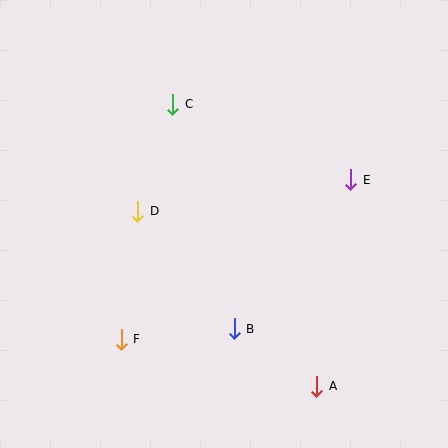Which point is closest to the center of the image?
Point D at (138, 211) is closest to the center.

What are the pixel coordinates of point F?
Point F is at (121, 339).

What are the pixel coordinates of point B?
Point B is at (234, 329).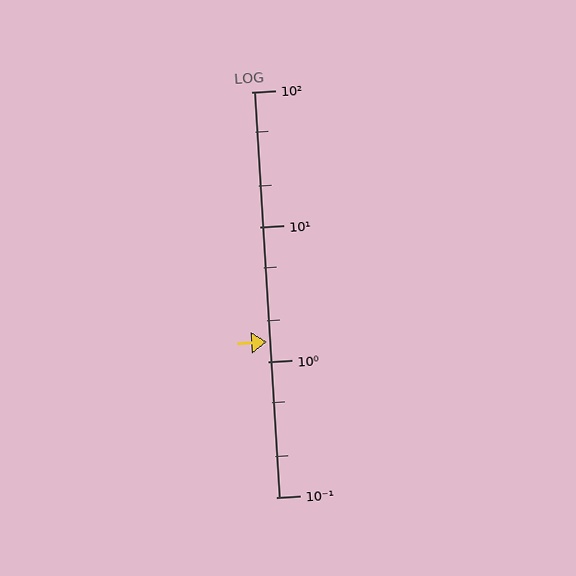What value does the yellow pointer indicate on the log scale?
The pointer indicates approximately 1.4.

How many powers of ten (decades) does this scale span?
The scale spans 3 decades, from 0.1 to 100.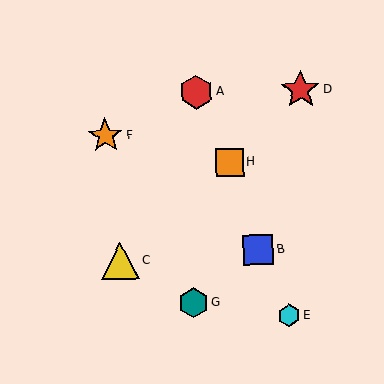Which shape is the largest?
The red star (labeled D) is the largest.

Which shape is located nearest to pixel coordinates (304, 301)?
The cyan hexagon (labeled E) at (289, 315) is nearest to that location.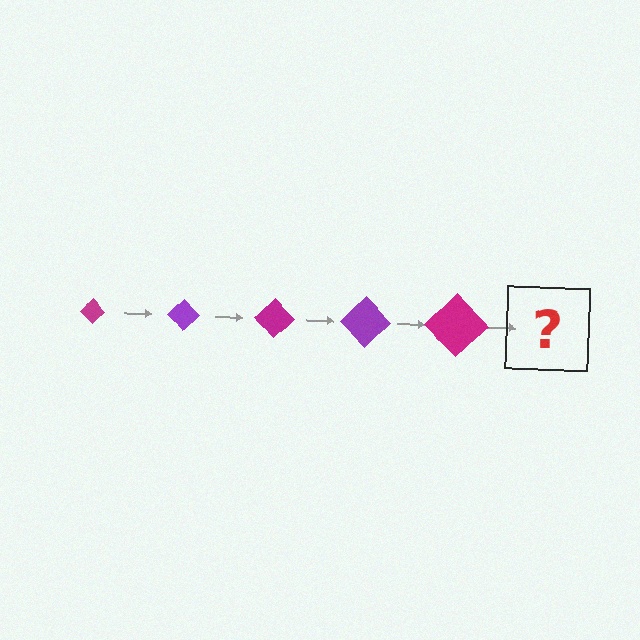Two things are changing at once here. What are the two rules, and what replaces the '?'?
The two rules are that the diamond grows larger each step and the color cycles through magenta and purple. The '?' should be a purple diamond, larger than the previous one.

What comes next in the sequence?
The next element should be a purple diamond, larger than the previous one.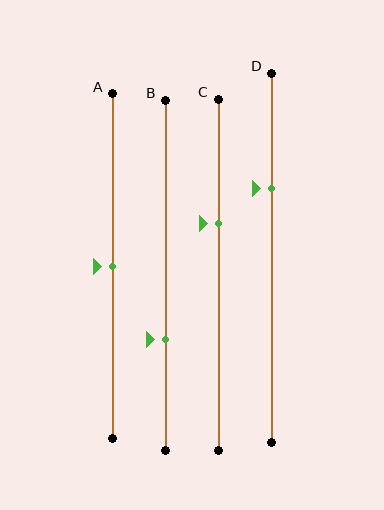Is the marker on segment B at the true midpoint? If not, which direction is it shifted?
No, the marker on segment B is shifted downward by about 18% of the segment length.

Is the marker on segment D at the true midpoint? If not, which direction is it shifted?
No, the marker on segment D is shifted upward by about 19% of the segment length.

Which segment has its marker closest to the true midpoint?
Segment A has its marker closest to the true midpoint.